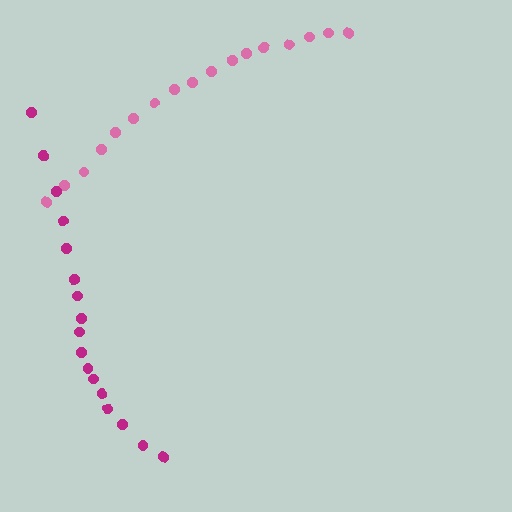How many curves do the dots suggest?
There are 2 distinct paths.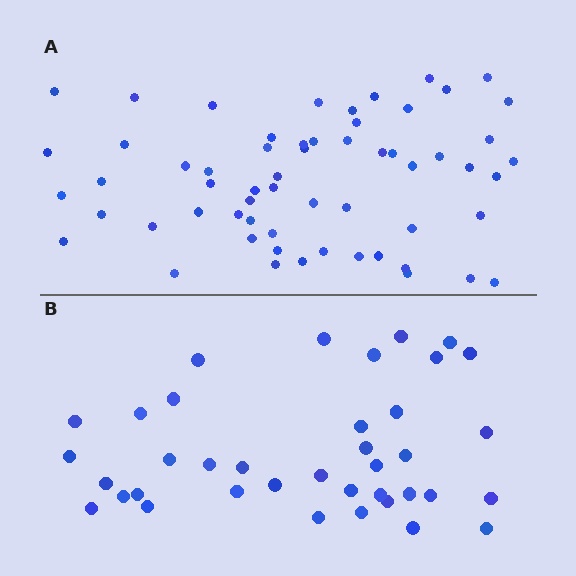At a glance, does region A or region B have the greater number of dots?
Region A (the top region) has more dots.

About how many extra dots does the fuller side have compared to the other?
Region A has approximately 20 more dots than region B.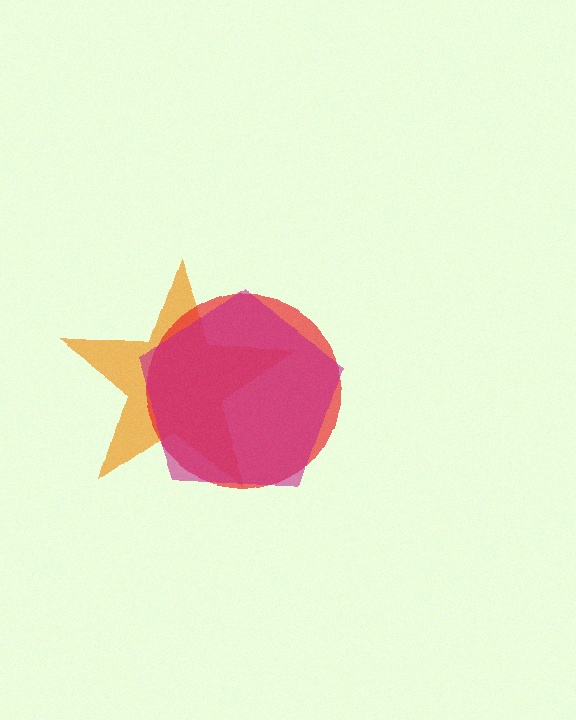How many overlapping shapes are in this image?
There are 3 overlapping shapes in the image.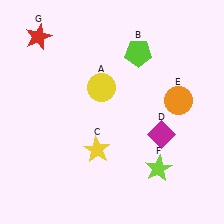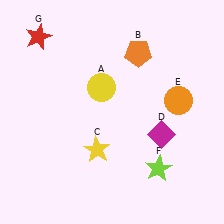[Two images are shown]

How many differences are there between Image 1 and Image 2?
There is 1 difference between the two images.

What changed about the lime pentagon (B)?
In Image 1, B is lime. In Image 2, it changed to orange.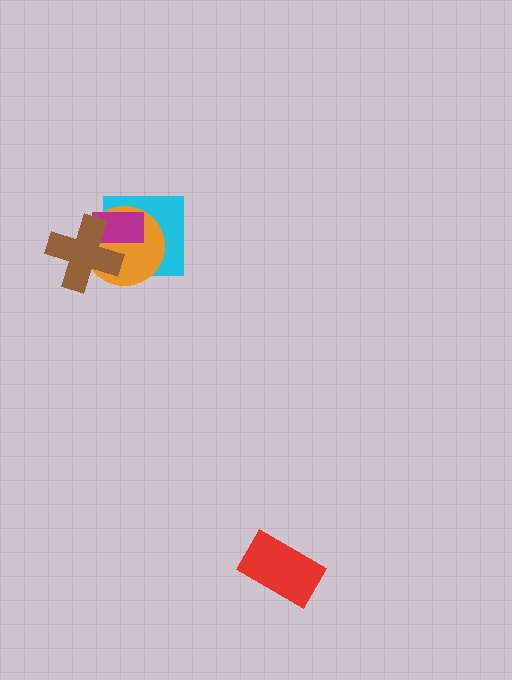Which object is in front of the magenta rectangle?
The brown cross is in front of the magenta rectangle.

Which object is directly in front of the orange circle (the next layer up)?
The magenta rectangle is directly in front of the orange circle.